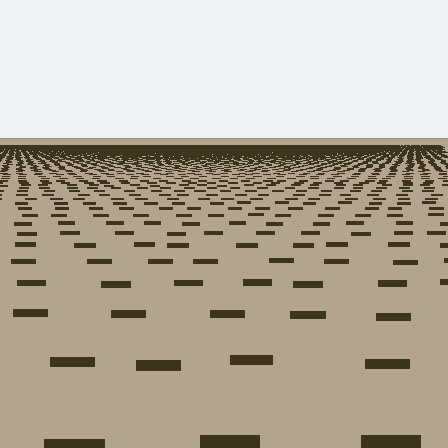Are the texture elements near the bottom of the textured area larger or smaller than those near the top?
Larger. Near the bottom, elements are closer to the viewer and appear at a bigger on-screen size.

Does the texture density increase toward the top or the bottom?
Density increases toward the top.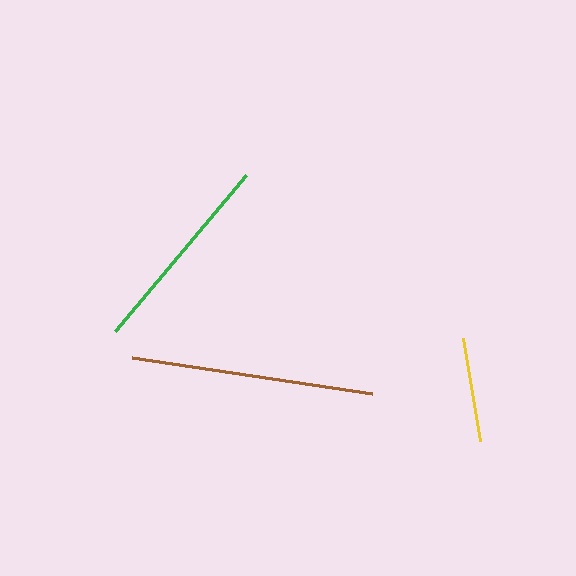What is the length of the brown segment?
The brown segment is approximately 243 pixels long.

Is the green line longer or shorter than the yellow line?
The green line is longer than the yellow line.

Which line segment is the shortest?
The yellow line is the shortest at approximately 104 pixels.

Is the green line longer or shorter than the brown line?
The brown line is longer than the green line.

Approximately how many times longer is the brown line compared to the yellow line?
The brown line is approximately 2.3 times the length of the yellow line.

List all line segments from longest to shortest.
From longest to shortest: brown, green, yellow.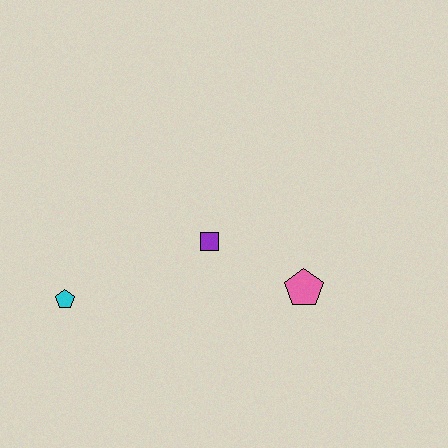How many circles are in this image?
There are no circles.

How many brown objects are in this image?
There are no brown objects.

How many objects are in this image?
There are 3 objects.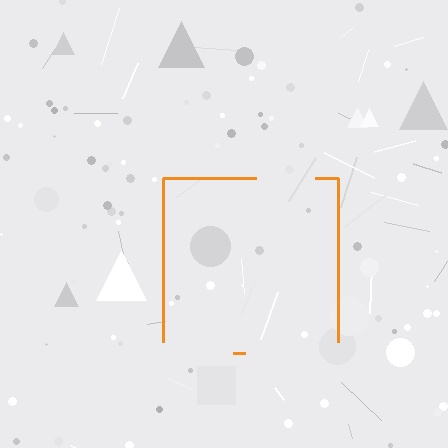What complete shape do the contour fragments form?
The contour fragments form a square.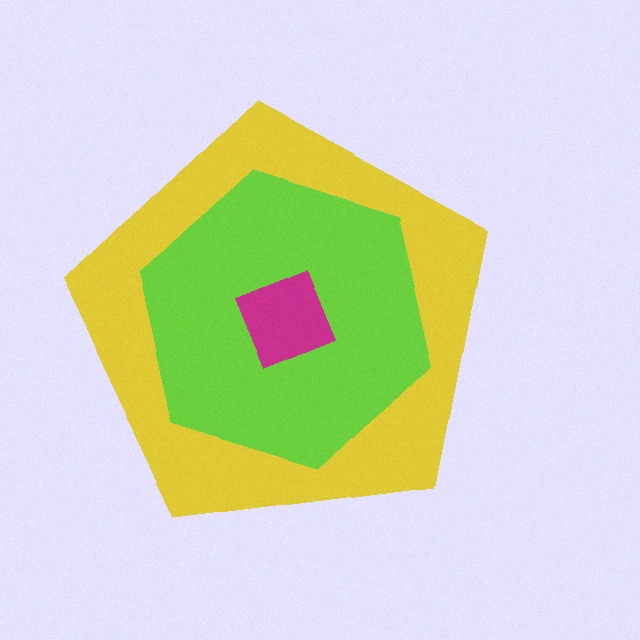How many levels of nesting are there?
3.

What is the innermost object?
The magenta square.